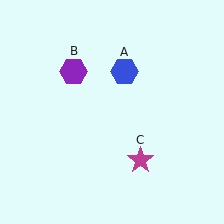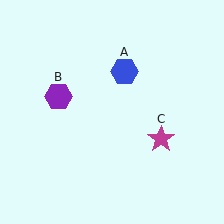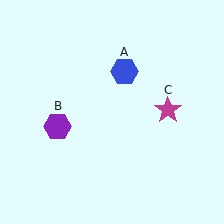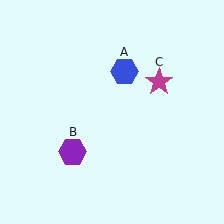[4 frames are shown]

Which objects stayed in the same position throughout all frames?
Blue hexagon (object A) remained stationary.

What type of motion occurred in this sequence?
The purple hexagon (object B), magenta star (object C) rotated counterclockwise around the center of the scene.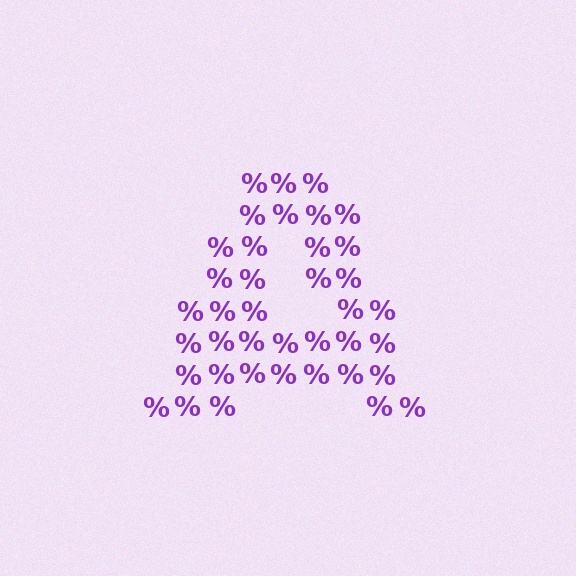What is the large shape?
The large shape is the letter A.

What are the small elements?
The small elements are percent signs.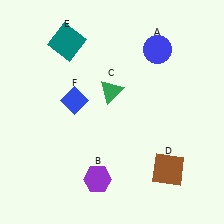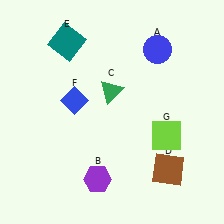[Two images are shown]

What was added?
A lime square (G) was added in Image 2.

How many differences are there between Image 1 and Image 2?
There is 1 difference between the two images.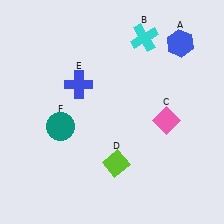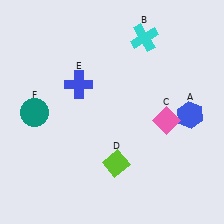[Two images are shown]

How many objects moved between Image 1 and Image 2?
2 objects moved between the two images.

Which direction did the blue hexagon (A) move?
The blue hexagon (A) moved down.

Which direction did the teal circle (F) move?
The teal circle (F) moved left.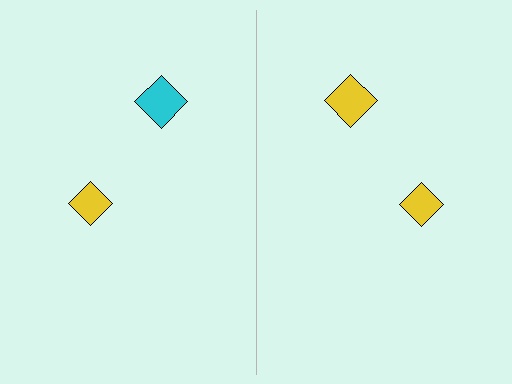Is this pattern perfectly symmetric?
No, the pattern is not perfectly symmetric. The yellow diamond on the right side breaks the symmetry — its mirror counterpart is cyan.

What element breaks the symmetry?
The yellow diamond on the right side breaks the symmetry — its mirror counterpart is cyan.